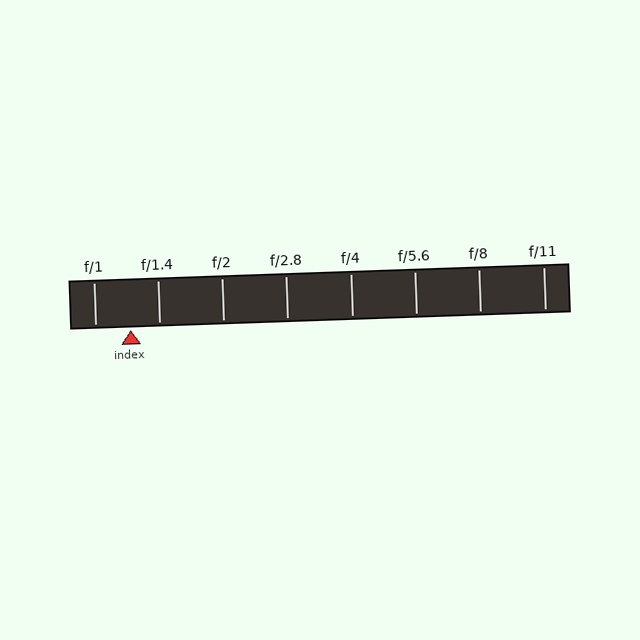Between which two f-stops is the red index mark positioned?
The index mark is between f/1 and f/1.4.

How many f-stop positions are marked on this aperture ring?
There are 8 f-stop positions marked.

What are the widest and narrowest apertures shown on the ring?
The widest aperture shown is f/1 and the narrowest is f/11.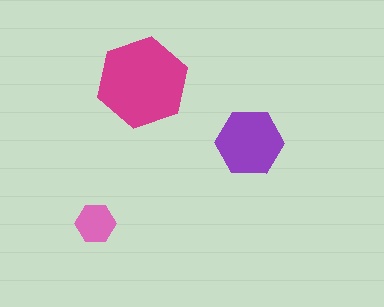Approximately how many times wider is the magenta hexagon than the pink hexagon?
About 2.5 times wider.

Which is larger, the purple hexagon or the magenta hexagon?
The magenta one.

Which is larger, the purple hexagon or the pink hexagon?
The purple one.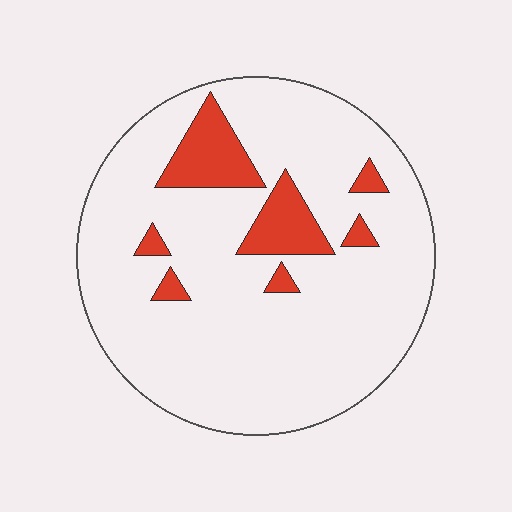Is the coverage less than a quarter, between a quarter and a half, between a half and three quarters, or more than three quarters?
Less than a quarter.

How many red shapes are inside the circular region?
7.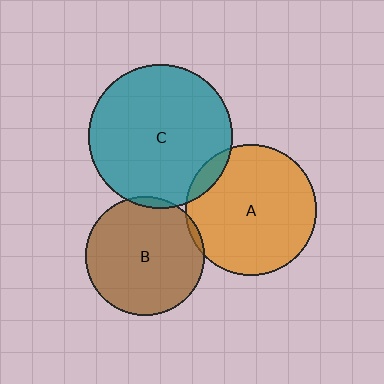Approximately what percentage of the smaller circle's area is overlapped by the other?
Approximately 10%.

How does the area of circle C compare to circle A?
Approximately 1.2 times.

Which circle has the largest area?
Circle C (teal).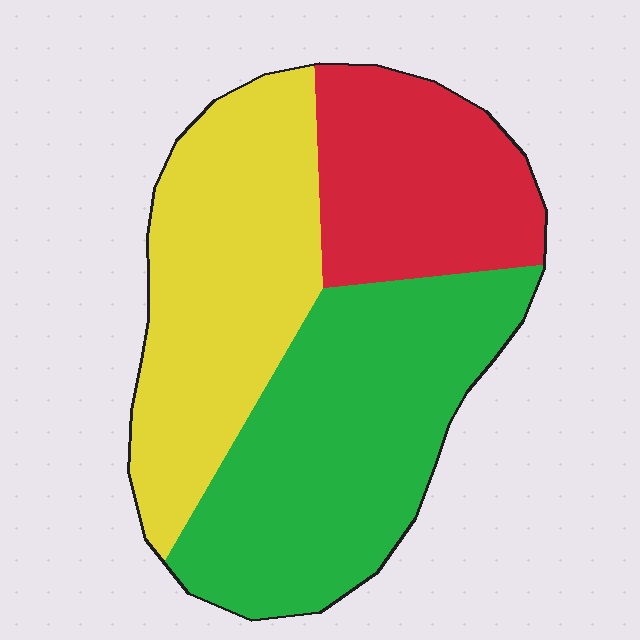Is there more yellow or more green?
Green.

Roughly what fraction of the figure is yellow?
Yellow covers 35% of the figure.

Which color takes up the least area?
Red, at roughly 25%.